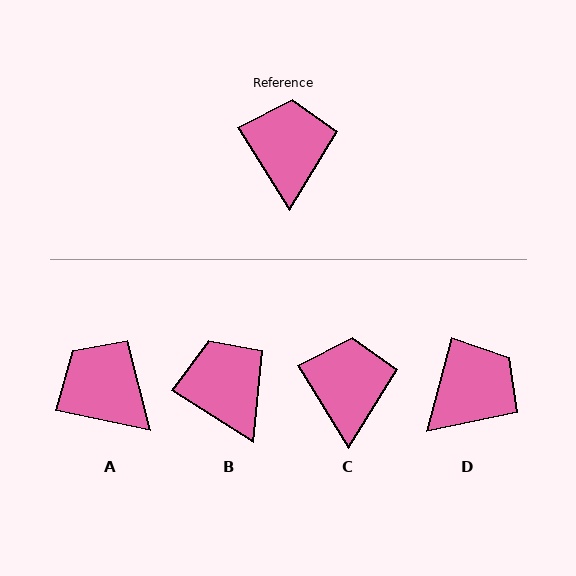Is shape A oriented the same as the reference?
No, it is off by about 46 degrees.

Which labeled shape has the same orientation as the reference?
C.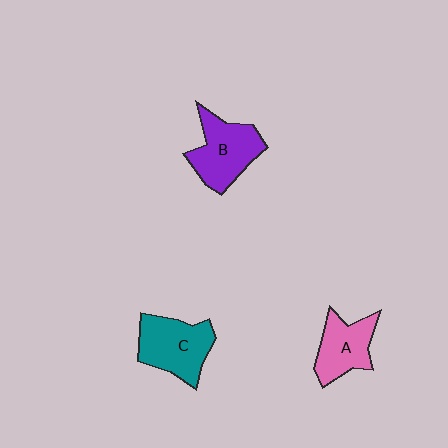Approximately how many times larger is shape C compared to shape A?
Approximately 1.2 times.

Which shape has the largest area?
Shape C (teal).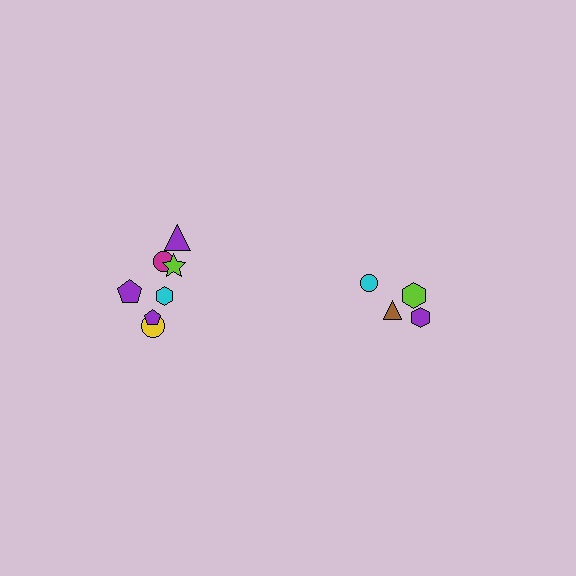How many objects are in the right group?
There are 4 objects.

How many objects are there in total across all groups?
There are 11 objects.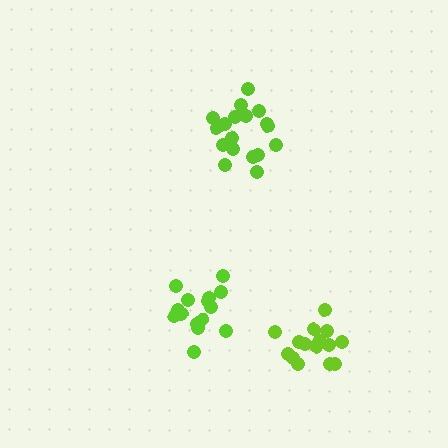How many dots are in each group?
Group 1: 15 dots, Group 2: 18 dots, Group 3: 15 dots (48 total).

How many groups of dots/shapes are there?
There are 3 groups.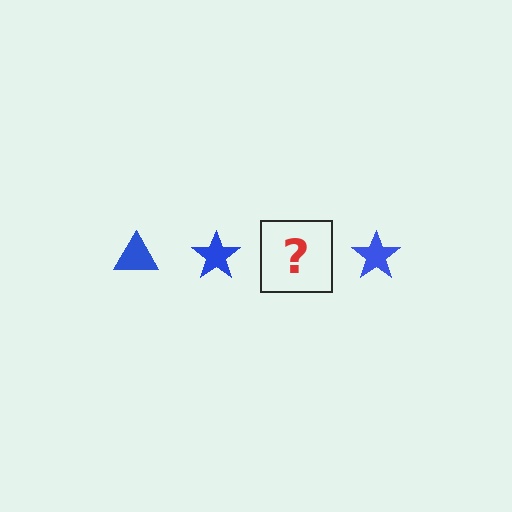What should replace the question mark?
The question mark should be replaced with a blue triangle.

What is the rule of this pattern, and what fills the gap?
The rule is that the pattern cycles through triangle, star shapes in blue. The gap should be filled with a blue triangle.